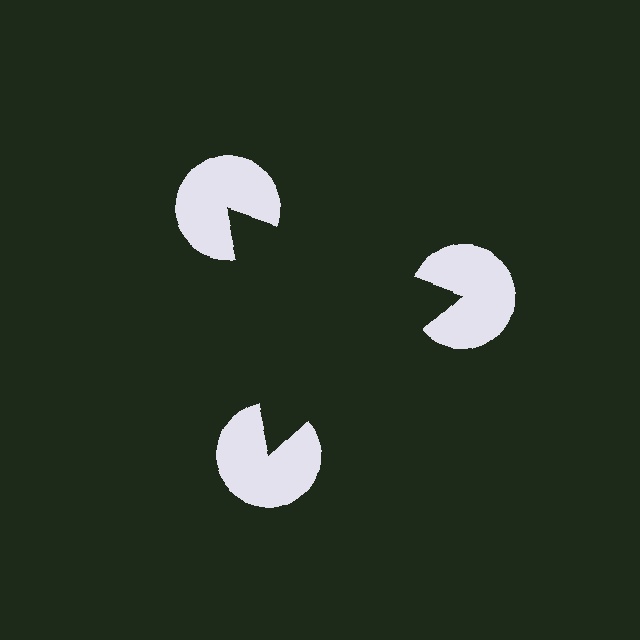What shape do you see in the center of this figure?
An illusory triangle — its edges are inferred from the aligned wedge cuts in the pac-man discs, not physically drawn.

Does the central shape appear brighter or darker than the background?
It typically appears slightly darker than the background, even though no actual brightness change is drawn.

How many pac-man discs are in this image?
There are 3 — one at each vertex of the illusory triangle.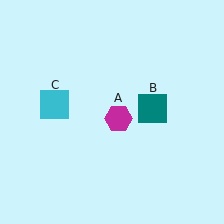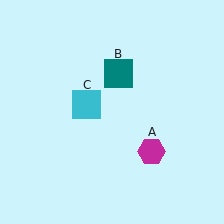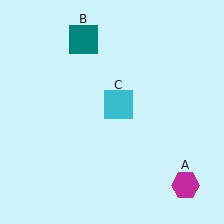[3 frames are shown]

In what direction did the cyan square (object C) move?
The cyan square (object C) moved right.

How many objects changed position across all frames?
3 objects changed position: magenta hexagon (object A), teal square (object B), cyan square (object C).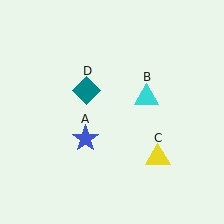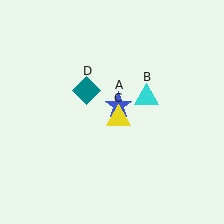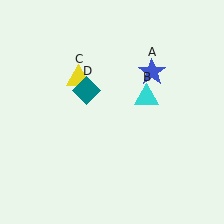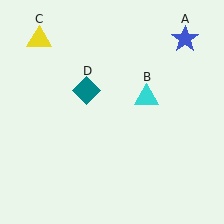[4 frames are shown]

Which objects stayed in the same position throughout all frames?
Cyan triangle (object B) and teal diamond (object D) remained stationary.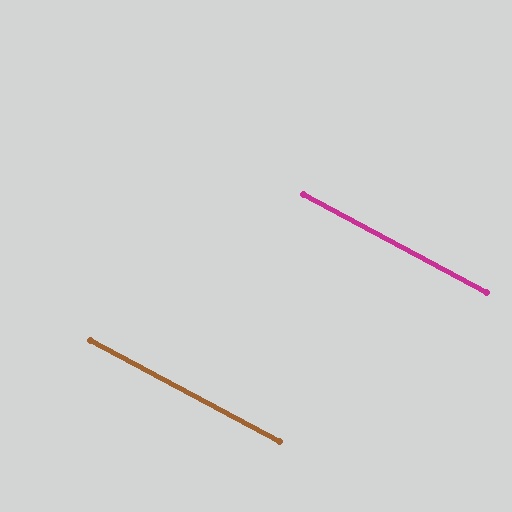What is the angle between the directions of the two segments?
Approximately 0 degrees.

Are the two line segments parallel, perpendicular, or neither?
Parallel — their directions differ by only 0.1°.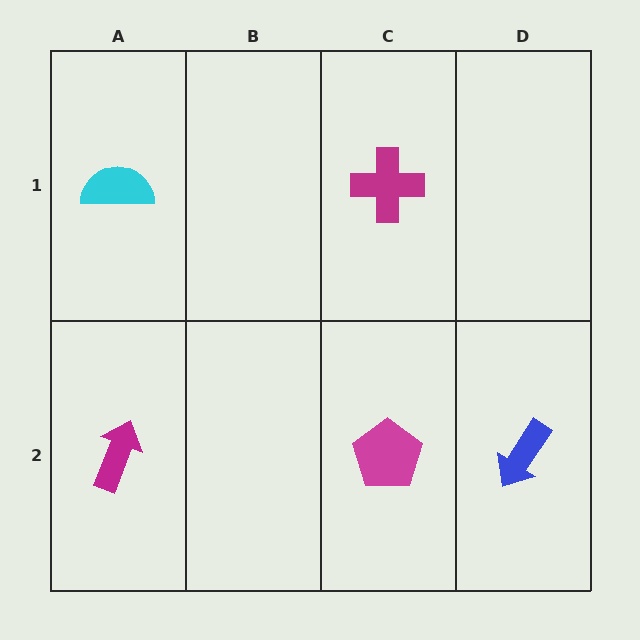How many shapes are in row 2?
3 shapes.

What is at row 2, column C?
A magenta pentagon.